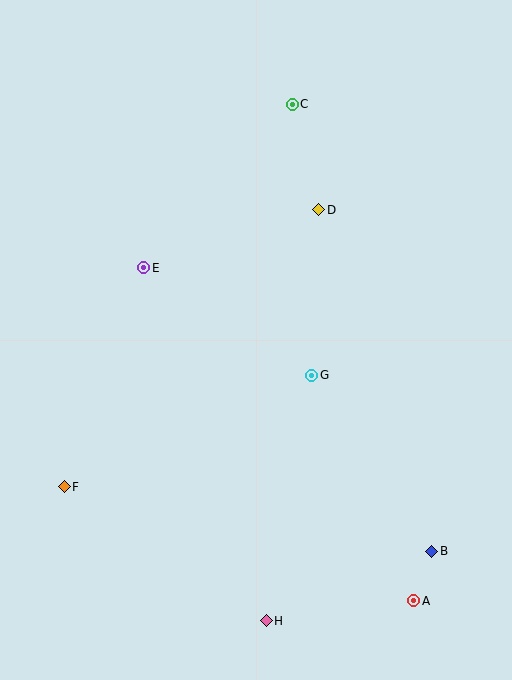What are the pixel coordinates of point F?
Point F is at (64, 487).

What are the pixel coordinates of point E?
Point E is at (144, 268).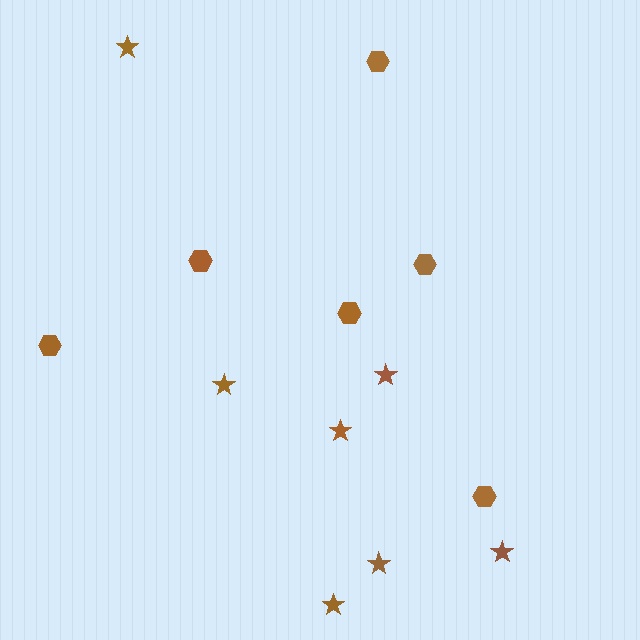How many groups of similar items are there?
There are 2 groups: one group of stars (7) and one group of hexagons (6).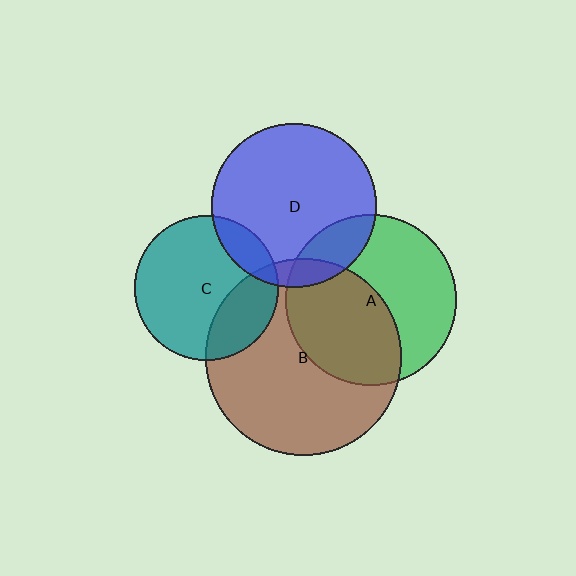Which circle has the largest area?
Circle B (brown).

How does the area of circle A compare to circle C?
Approximately 1.4 times.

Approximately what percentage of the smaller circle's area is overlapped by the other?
Approximately 15%.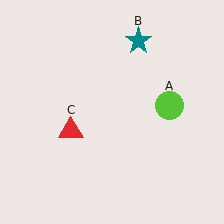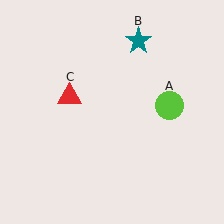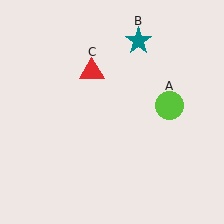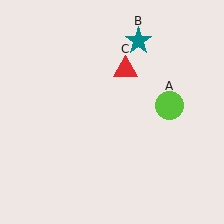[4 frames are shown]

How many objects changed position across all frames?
1 object changed position: red triangle (object C).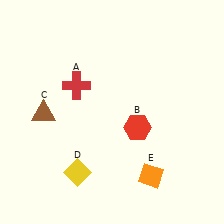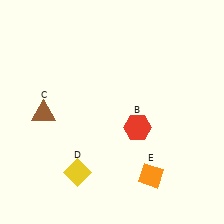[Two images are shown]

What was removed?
The red cross (A) was removed in Image 2.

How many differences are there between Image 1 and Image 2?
There is 1 difference between the two images.